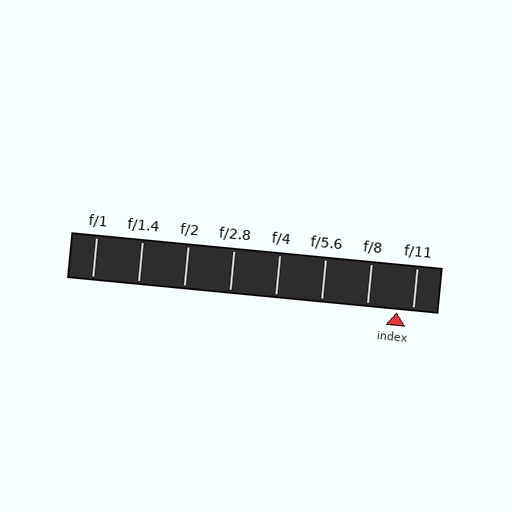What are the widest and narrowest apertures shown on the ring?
The widest aperture shown is f/1 and the narrowest is f/11.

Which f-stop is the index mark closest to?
The index mark is closest to f/11.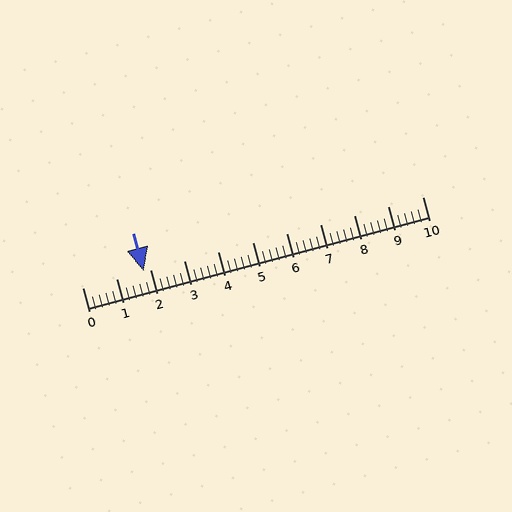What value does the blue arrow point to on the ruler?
The blue arrow points to approximately 1.8.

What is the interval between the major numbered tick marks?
The major tick marks are spaced 1 units apart.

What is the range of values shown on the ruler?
The ruler shows values from 0 to 10.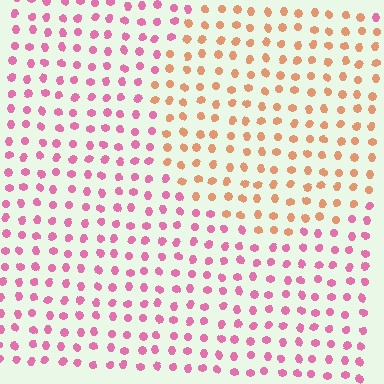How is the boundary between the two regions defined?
The boundary is defined purely by a slight shift in hue (about 53 degrees). Spacing, size, and orientation are identical on both sides.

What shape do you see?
I see a circle.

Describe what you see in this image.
The image is filled with small pink elements in a uniform arrangement. A circle-shaped region is visible where the elements are tinted to a slightly different hue, forming a subtle color boundary.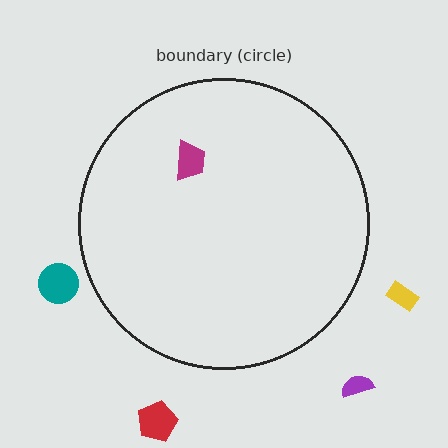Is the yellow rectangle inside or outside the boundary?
Outside.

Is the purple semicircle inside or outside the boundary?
Outside.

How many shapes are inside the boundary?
1 inside, 4 outside.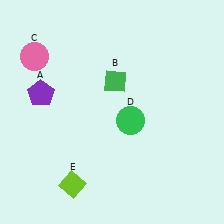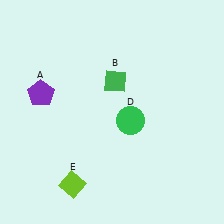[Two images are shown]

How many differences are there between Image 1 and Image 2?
There is 1 difference between the two images.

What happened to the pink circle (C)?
The pink circle (C) was removed in Image 2. It was in the top-left area of Image 1.